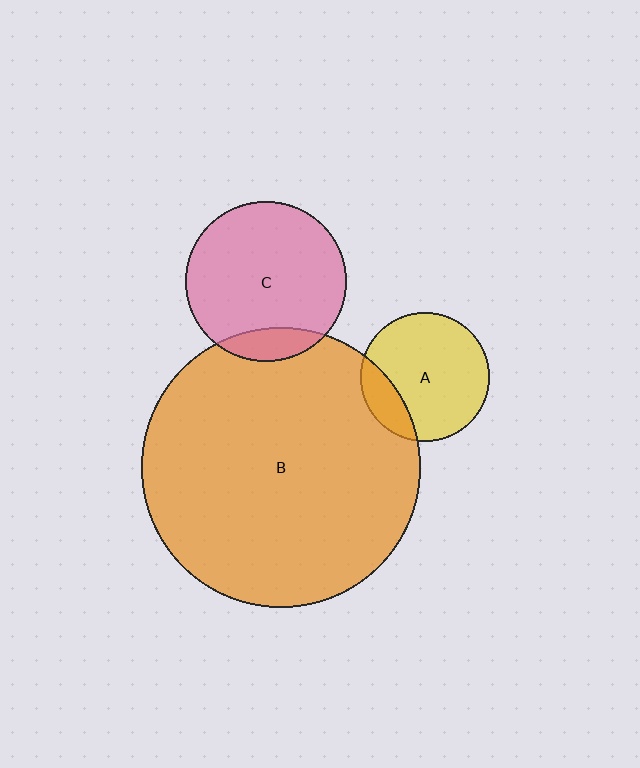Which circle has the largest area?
Circle B (orange).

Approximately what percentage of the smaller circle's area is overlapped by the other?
Approximately 20%.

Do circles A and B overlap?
Yes.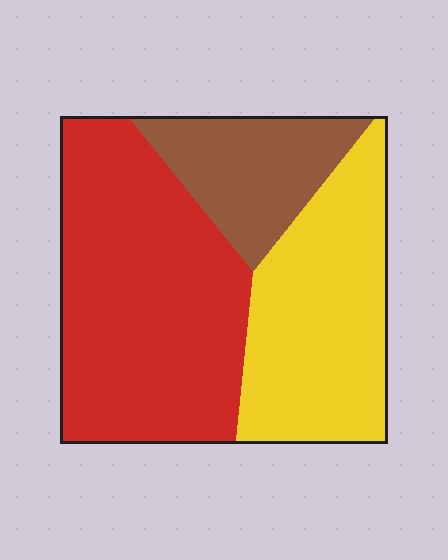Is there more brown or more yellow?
Yellow.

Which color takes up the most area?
Red, at roughly 50%.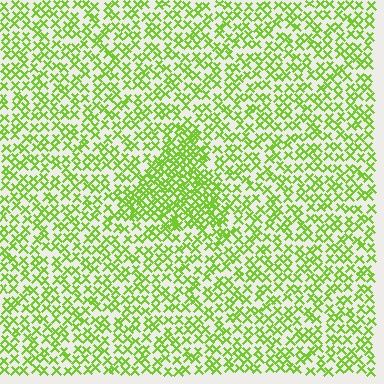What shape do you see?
I see a triangle.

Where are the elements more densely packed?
The elements are more densely packed inside the triangle boundary.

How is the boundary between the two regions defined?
The boundary is defined by a change in element density (approximately 1.9x ratio). All elements are the same color, size, and shape.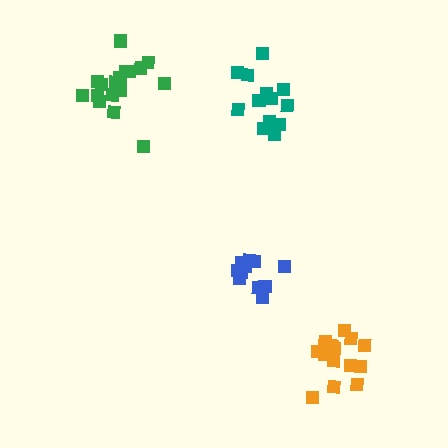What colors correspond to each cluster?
The clusters are colored: green, teal, orange, blue.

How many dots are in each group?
Group 1: 17 dots, Group 2: 13 dots, Group 3: 14 dots, Group 4: 13 dots (57 total).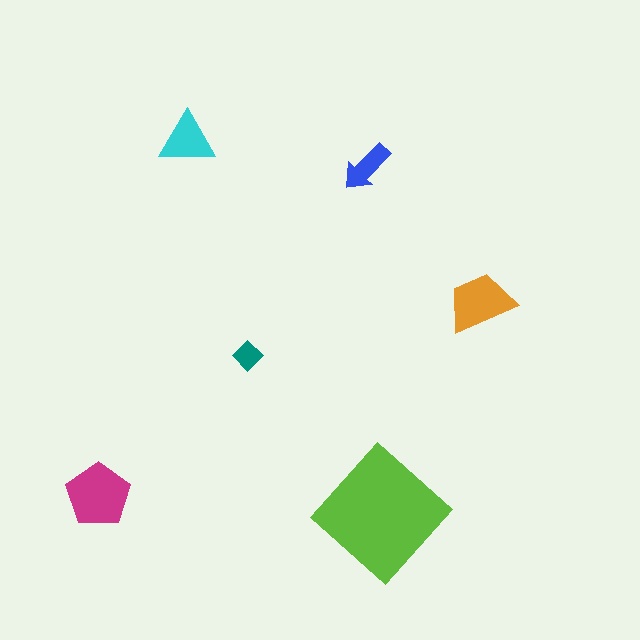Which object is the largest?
The lime diamond.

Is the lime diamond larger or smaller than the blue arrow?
Larger.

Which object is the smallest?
The teal diamond.